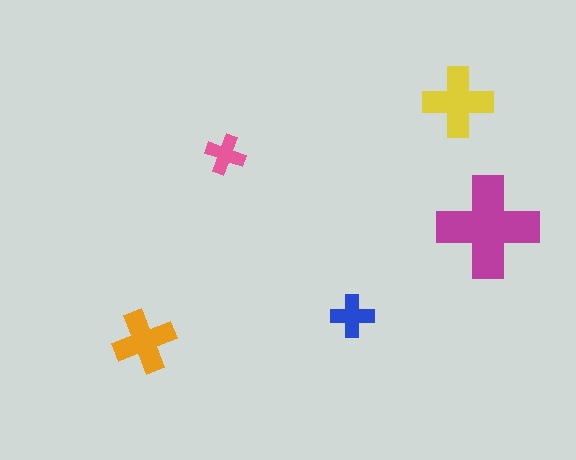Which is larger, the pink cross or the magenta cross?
The magenta one.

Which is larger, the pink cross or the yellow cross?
The yellow one.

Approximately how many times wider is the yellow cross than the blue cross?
About 1.5 times wider.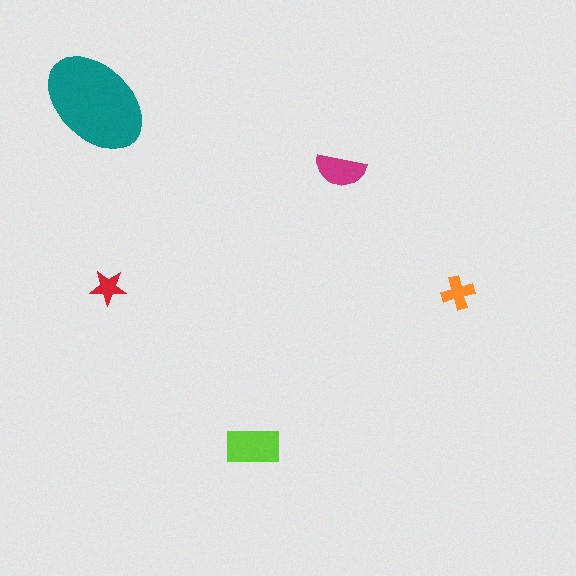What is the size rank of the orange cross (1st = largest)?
4th.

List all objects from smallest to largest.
The red star, the orange cross, the magenta semicircle, the lime rectangle, the teal ellipse.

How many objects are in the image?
There are 5 objects in the image.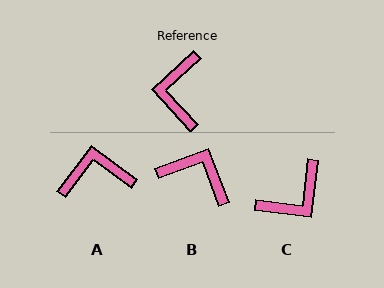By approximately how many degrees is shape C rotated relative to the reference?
Approximately 131 degrees counter-clockwise.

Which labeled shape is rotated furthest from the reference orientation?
C, about 131 degrees away.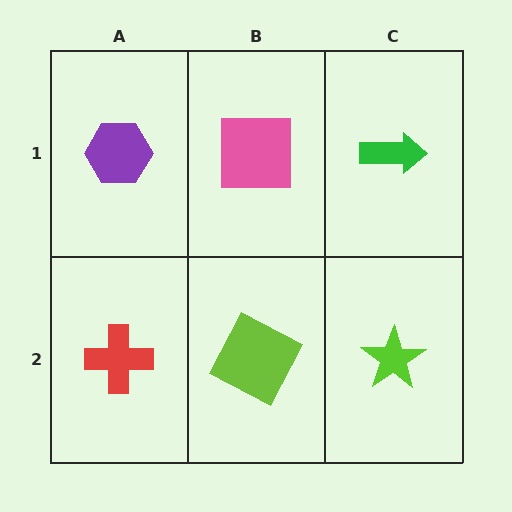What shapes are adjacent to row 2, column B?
A pink square (row 1, column B), a red cross (row 2, column A), a lime star (row 2, column C).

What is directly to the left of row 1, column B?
A purple hexagon.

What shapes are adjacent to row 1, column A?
A red cross (row 2, column A), a pink square (row 1, column B).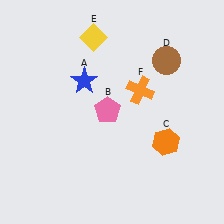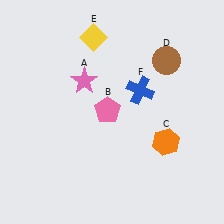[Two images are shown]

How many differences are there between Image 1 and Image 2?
There are 2 differences between the two images.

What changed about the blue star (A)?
In Image 1, A is blue. In Image 2, it changed to pink.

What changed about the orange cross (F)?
In Image 1, F is orange. In Image 2, it changed to blue.